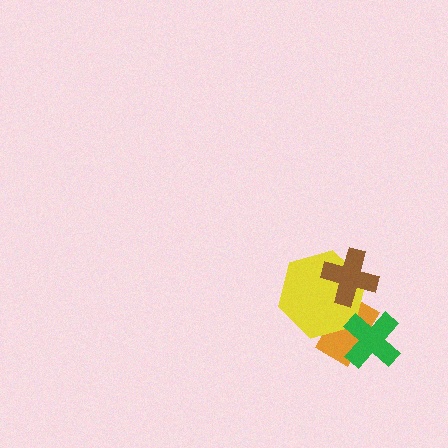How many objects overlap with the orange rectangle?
3 objects overlap with the orange rectangle.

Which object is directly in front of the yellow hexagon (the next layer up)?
The green cross is directly in front of the yellow hexagon.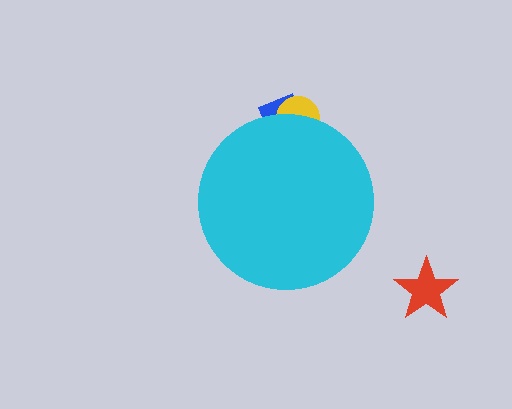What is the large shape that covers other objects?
A cyan circle.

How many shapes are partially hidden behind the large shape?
2 shapes are partially hidden.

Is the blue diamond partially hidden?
Yes, the blue diamond is partially hidden behind the cyan circle.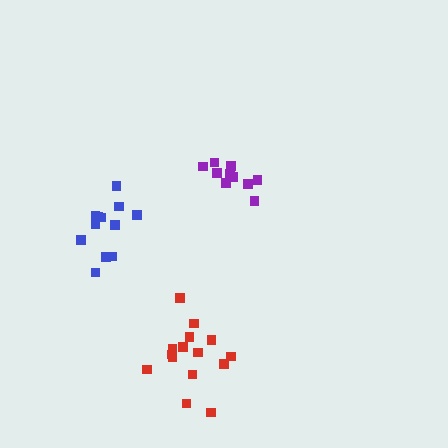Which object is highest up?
The purple cluster is topmost.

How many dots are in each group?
Group 1: 10 dots, Group 2: 15 dots, Group 3: 12 dots (37 total).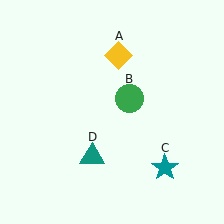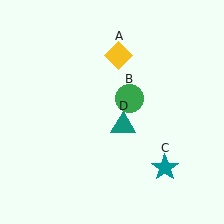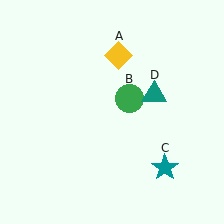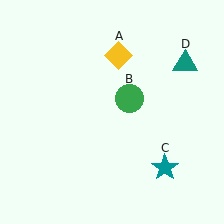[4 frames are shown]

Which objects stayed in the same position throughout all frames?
Yellow diamond (object A) and green circle (object B) and teal star (object C) remained stationary.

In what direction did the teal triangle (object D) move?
The teal triangle (object D) moved up and to the right.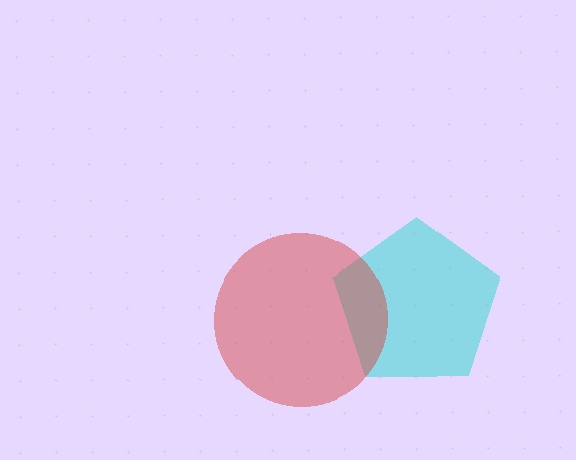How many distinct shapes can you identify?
There are 2 distinct shapes: a cyan pentagon, a red circle.